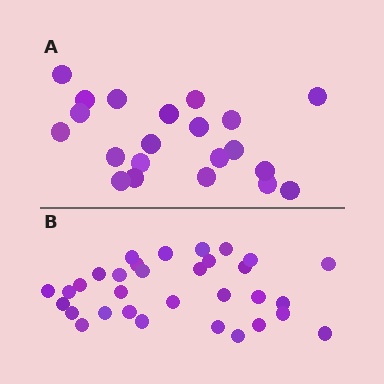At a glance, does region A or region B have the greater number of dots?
Region B (the bottom region) has more dots.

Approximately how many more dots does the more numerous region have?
Region B has roughly 12 or so more dots than region A.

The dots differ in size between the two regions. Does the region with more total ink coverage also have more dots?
No. Region A has more total ink coverage because its dots are larger, but region B actually contains more individual dots. Total area can be misleading — the number of items is what matters here.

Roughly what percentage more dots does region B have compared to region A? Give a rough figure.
About 50% more.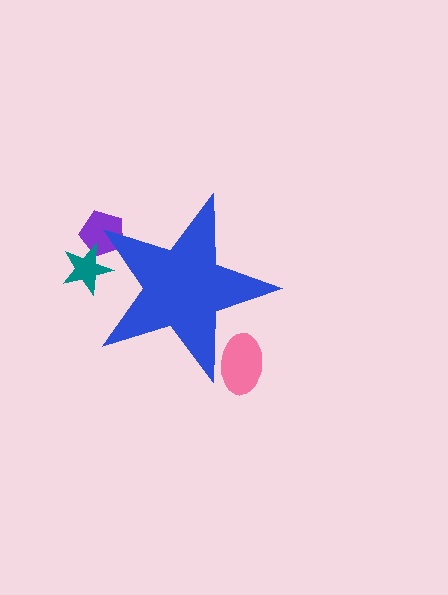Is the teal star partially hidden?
Yes, the teal star is partially hidden behind the blue star.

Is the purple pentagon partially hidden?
Yes, the purple pentagon is partially hidden behind the blue star.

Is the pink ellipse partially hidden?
Yes, the pink ellipse is partially hidden behind the blue star.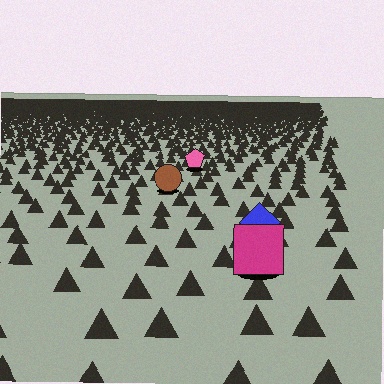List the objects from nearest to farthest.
From nearest to farthest: the magenta square, the blue diamond, the brown circle, the pink pentagon.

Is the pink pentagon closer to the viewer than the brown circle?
No. The brown circle is closer — you can tell from the texture gradient: the ground texture is coarser near it.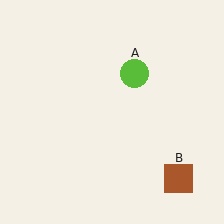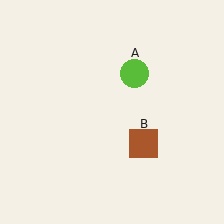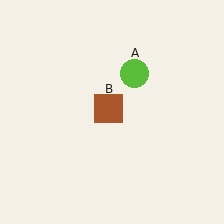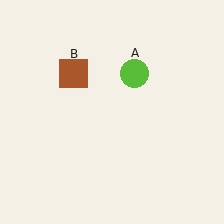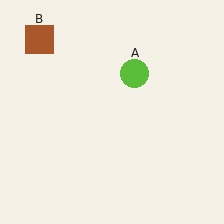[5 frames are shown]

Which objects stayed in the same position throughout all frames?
Lime circle (object A) remained stationary.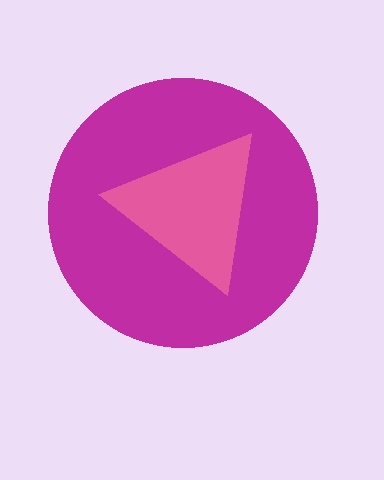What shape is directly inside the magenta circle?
The pink triangle.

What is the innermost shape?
The pink triangle.